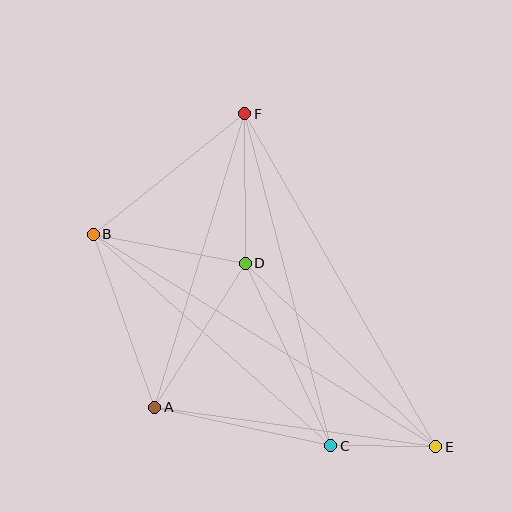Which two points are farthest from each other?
Points B and E are farthest from each other.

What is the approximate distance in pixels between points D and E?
The distance between D and E is approximately 264 pixels.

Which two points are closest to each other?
Points C and E are closest to each other.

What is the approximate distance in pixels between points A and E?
The distance between A and E is approximately 284 pixels.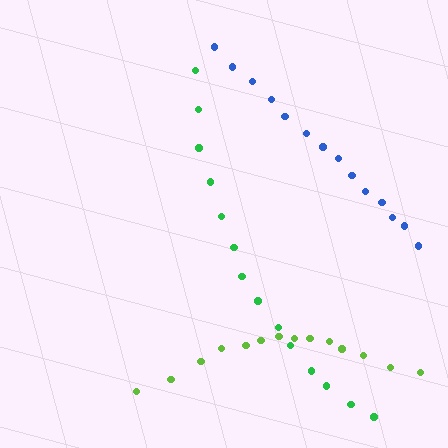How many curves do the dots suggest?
There are 3 distinct paths.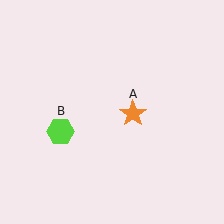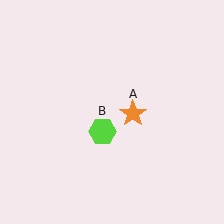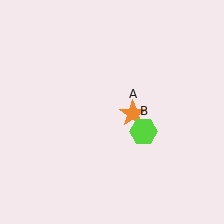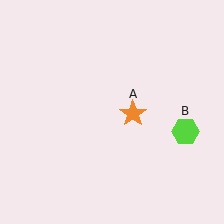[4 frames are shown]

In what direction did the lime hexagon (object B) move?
The lime hexagon (object B) moved right.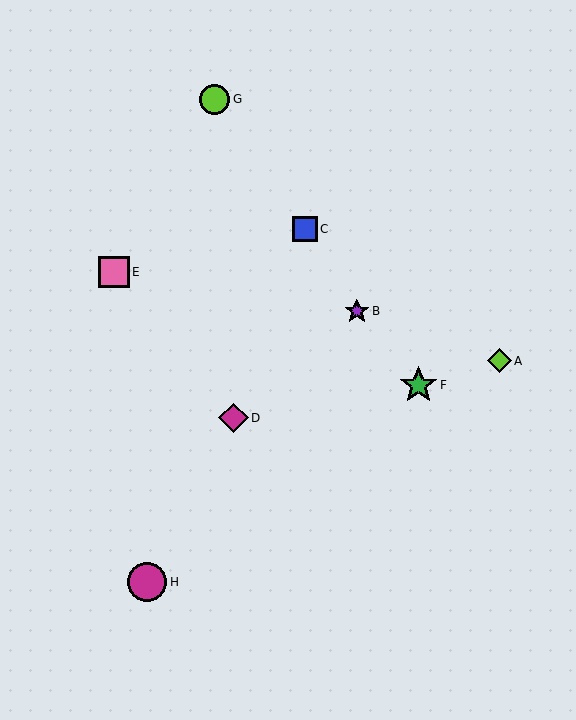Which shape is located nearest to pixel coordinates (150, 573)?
The magenta circle (labeled H) at (147, 582) is nearest to that location.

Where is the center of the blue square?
The center of the blue square is at (305, 229).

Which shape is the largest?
The magenta circle (labeled H) is the largest.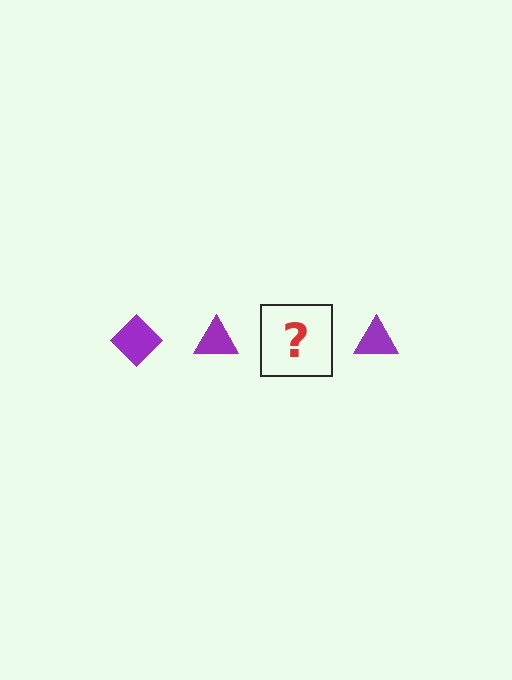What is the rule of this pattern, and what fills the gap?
The rule is that the pattern cycles through diamond, triangle shapes in purple. The gap should be filled with a purple diamond.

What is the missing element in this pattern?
The missing element is a purple diamond.